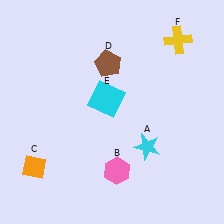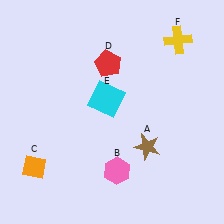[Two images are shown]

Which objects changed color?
A changed from cyan to brown. D changed from brown to red.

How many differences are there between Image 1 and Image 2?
There are 2 differences between the two images.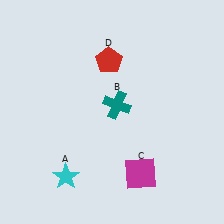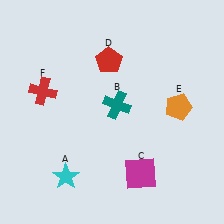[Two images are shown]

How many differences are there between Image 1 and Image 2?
There are 2 differences between the two images.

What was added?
An orange pentagon (E), a red cross (F) were added in Image 2.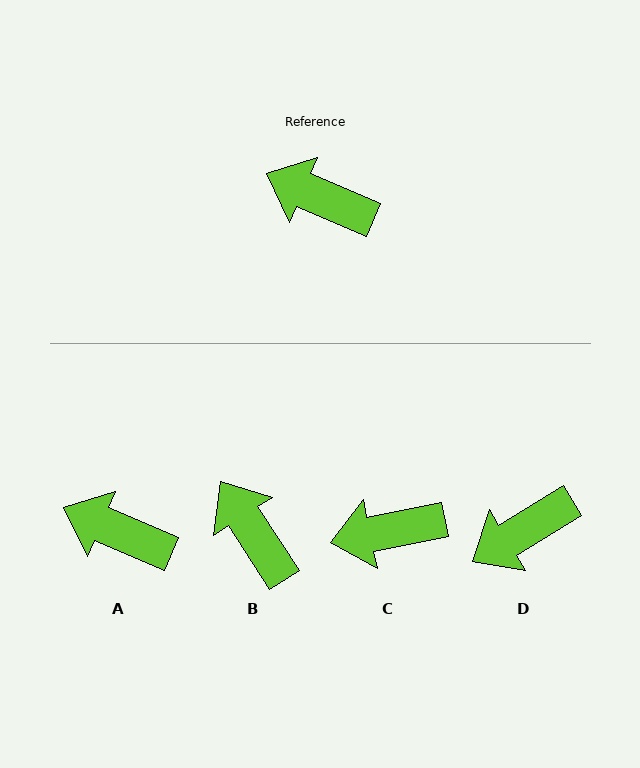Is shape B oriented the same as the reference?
No, it is off by about 34 degrees.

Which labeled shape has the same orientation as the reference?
A.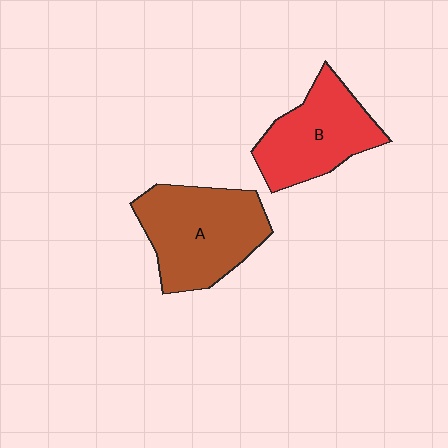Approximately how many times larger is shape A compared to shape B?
Approximately 1.2 times.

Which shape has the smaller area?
Shape B (red).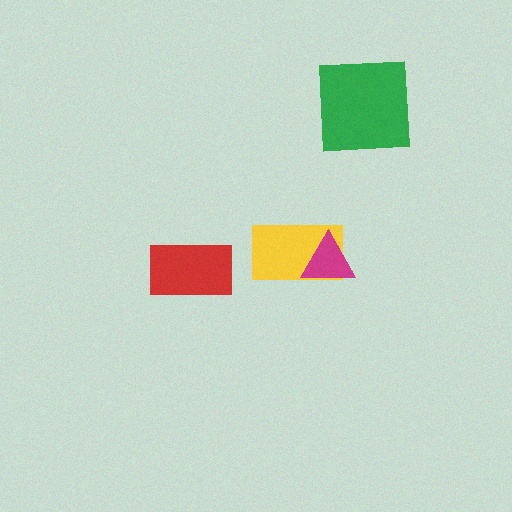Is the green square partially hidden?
No, no other shape covers it.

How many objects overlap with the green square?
0 objects overlap with the green square.